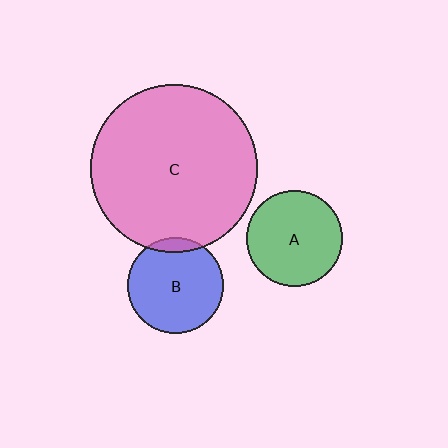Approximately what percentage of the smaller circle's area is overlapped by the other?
Approximately 10%.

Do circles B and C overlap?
Yes.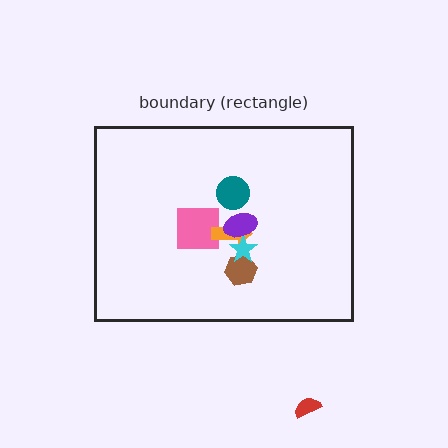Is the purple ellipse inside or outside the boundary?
Inside.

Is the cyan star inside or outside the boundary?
Inside.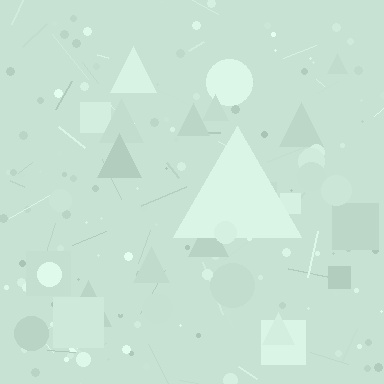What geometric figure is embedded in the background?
A triangle is embedded in the background.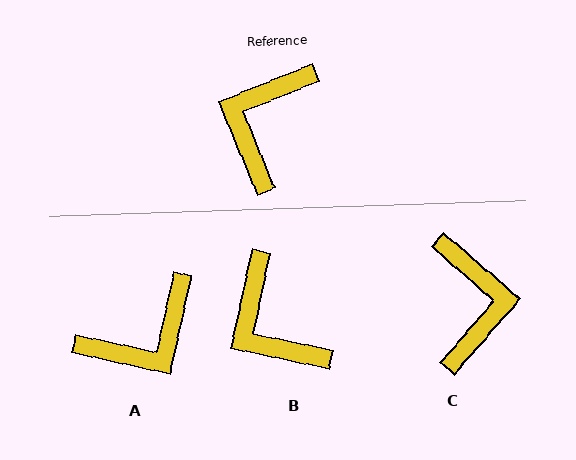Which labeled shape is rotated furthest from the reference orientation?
C, about 153 degrees away.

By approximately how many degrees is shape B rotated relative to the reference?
Approximately 56 degrees counter-clockwise.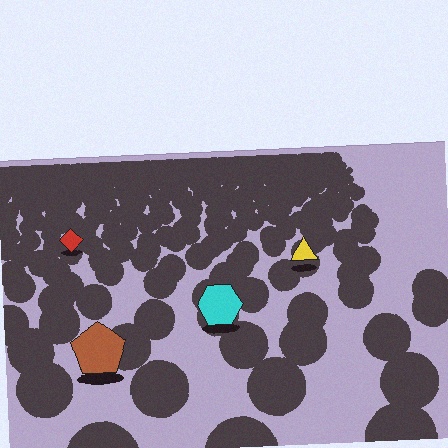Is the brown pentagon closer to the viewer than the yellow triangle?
Yes. The brown pentagon is closer — you can tell from the texture gradient: the ground texture is coarser near it.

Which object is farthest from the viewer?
The red diamond is farthest from the viewer. It appears smaller and the ground texture around it is denser.